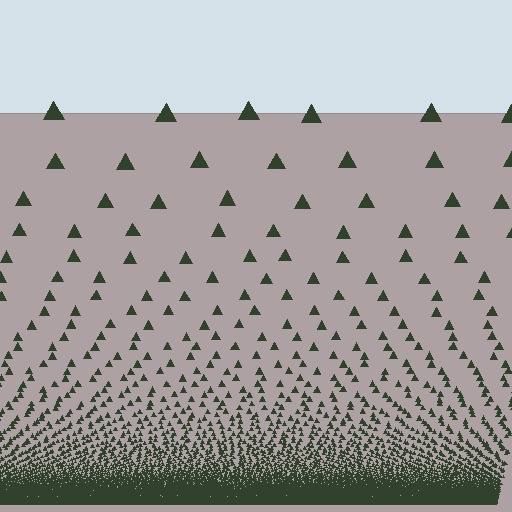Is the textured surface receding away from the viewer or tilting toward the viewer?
The surface appears to tilt toward the viewer. Texture elements get larger and sparser toward the top.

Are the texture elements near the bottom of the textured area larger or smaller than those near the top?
Smaller. The gradient is inverted — elements near the bottom are smaller and denser.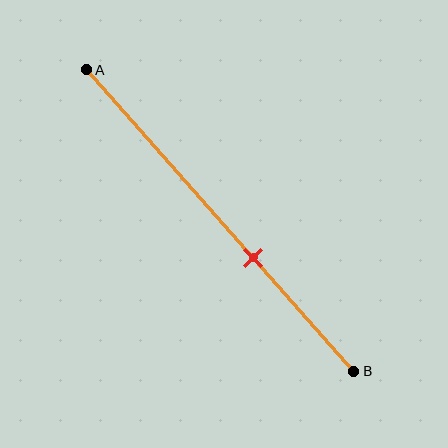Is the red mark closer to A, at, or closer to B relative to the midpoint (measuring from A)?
The red mark is closer to point B than the midpoint of segment AB.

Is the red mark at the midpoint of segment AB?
No, the mark is at about 60% from A, not at the 50% midpoint.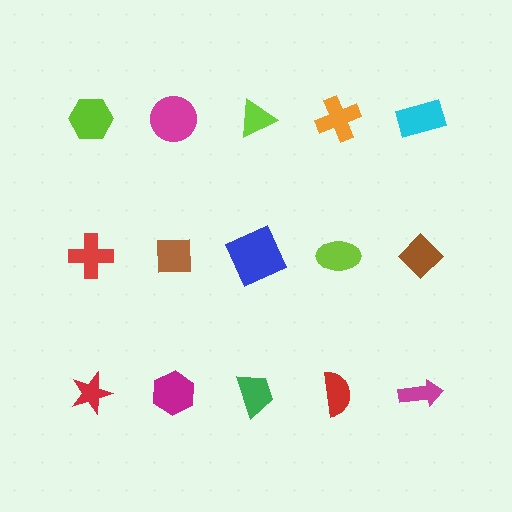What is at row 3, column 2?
A magenta hexagon.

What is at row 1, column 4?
An orange cross.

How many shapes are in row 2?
5 shapes.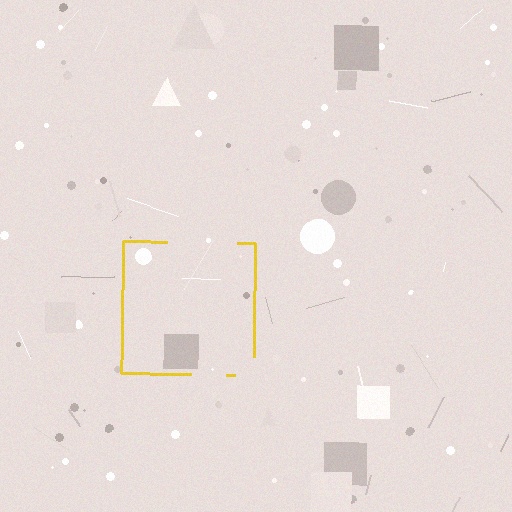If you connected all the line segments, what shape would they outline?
They would outline a square.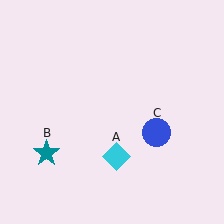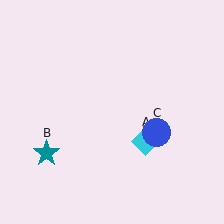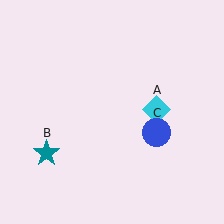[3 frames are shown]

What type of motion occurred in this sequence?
The cyan diamond (object A) rotated counterclockwise around the center of the scene.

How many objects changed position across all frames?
1 object changed position: cyan diamond (object A).